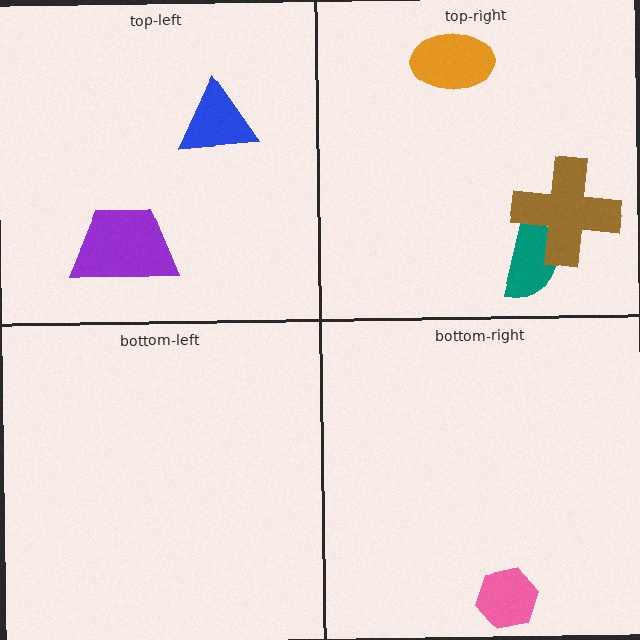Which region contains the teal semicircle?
The top-right region.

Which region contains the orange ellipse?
The top-right region.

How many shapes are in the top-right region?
3.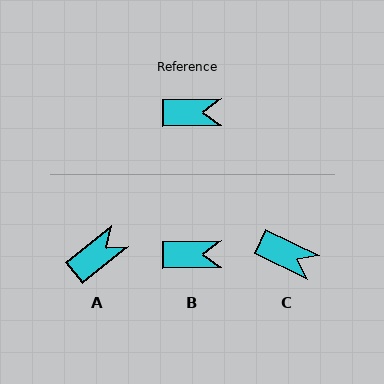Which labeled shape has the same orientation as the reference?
B.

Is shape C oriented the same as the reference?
No, it is off by about 26 degrees.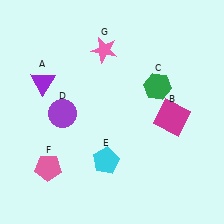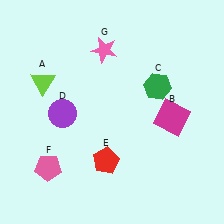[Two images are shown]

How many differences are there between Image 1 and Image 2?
There are 2 differences between the two images.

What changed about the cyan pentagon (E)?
In Image 1, E is cyan. In Image 2, it changed to red.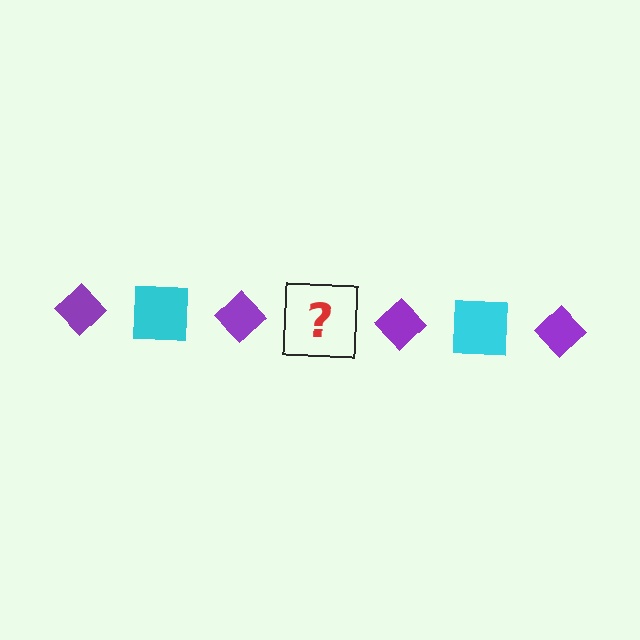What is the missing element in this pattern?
The missing element is a cyan square.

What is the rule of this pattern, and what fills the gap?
The rule is that the pattern alternates between purple diamond and cyan square. The gap should be filled with a cyan square.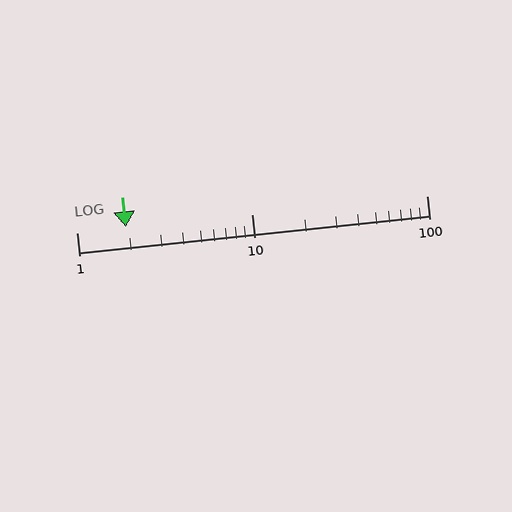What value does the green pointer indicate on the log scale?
The pointer indicates approximately 1.9.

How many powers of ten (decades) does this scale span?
The scale spans 2 decades, from 1 to 100.